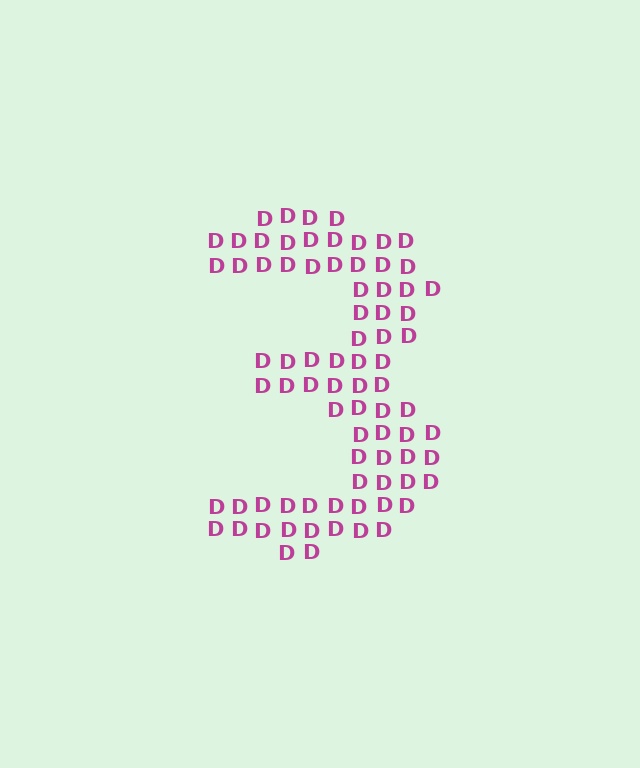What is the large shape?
The large shape is the digit 3.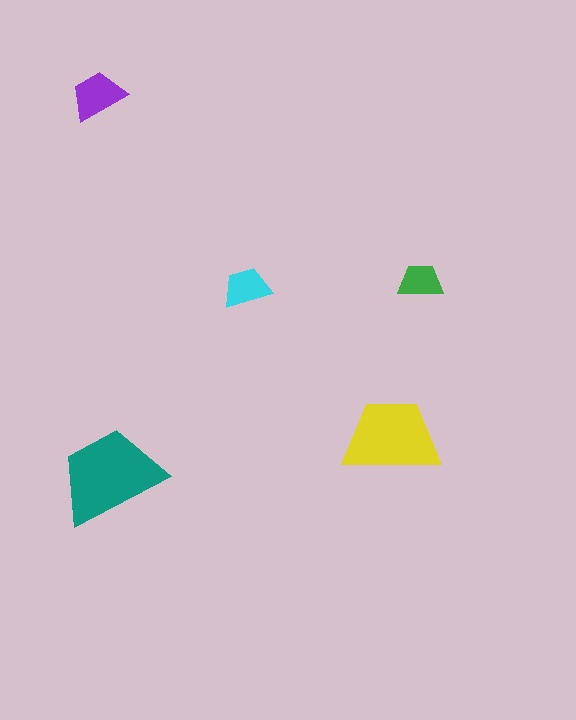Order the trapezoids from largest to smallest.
the teal one, the yellow one, the purple one, the cyan one, the green one.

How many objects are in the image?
There are 5 objects in the image.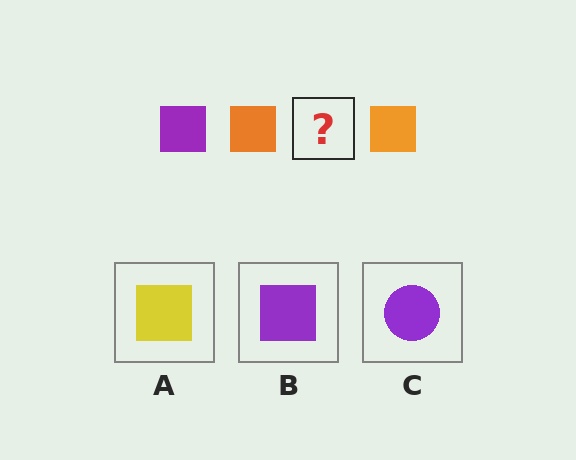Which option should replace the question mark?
Option B.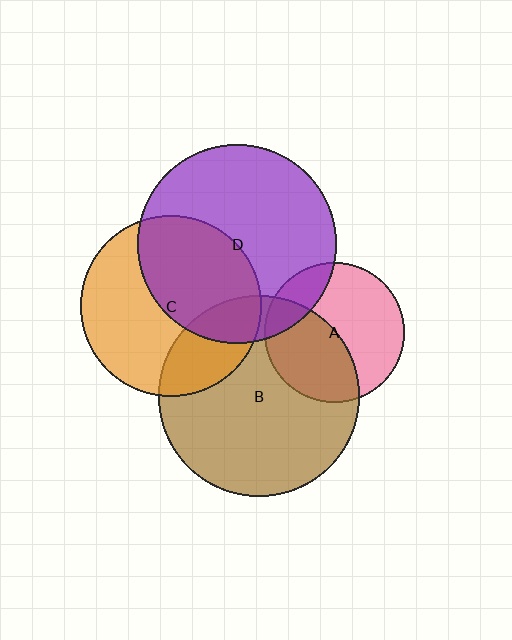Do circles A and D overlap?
Yes.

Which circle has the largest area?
Circle B (brown).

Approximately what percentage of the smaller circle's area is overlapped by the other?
Approximately 20%.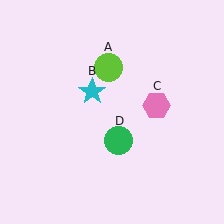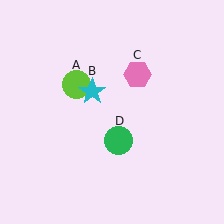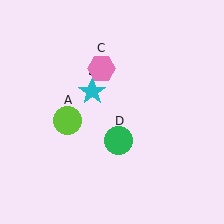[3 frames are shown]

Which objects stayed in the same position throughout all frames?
Cyan star (object B) and green circle (object D) remained stationary.